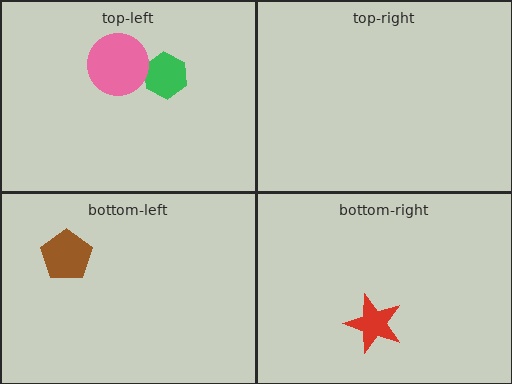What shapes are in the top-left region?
The green hexagon, the pink circle.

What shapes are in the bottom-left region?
The brown pentagon.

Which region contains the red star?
The bottom-right region.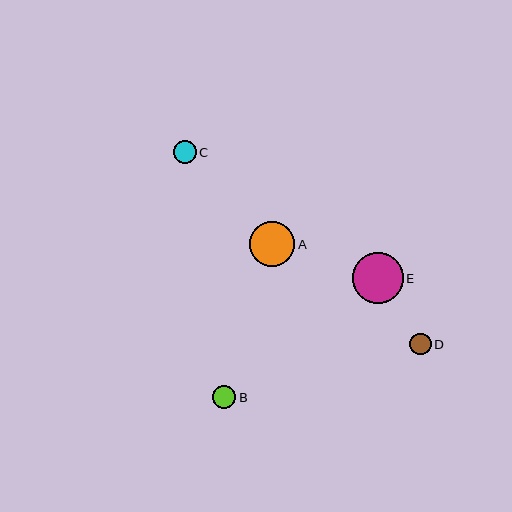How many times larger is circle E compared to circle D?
Circle E is approximately 2.4 times the size of circle D.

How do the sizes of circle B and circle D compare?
Circle B and circle D are approximately the same size.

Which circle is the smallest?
Circle D is the smallest with a size of approximately 21 pixels.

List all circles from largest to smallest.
From largest to smallest: E, A, C, B, D.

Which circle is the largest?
Circle E is the largest with a size of approximately 51 pixels.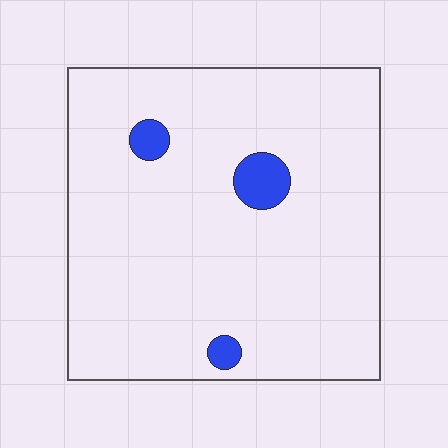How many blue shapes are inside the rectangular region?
3.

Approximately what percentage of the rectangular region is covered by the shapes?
Approximately 5%.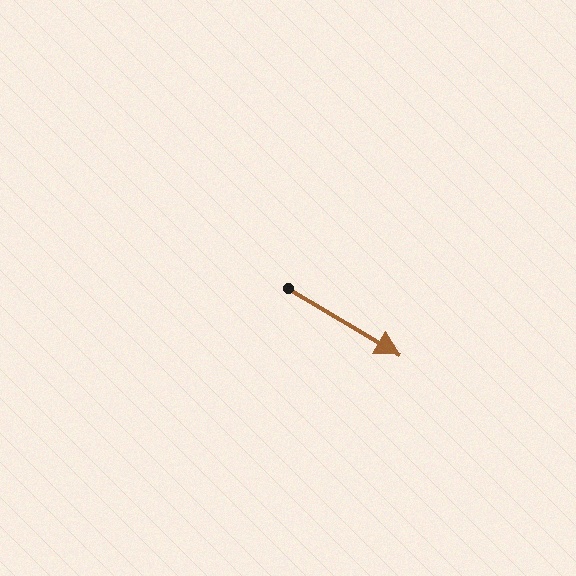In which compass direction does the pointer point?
Southeast.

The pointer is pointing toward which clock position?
Roughly 4 o'clock.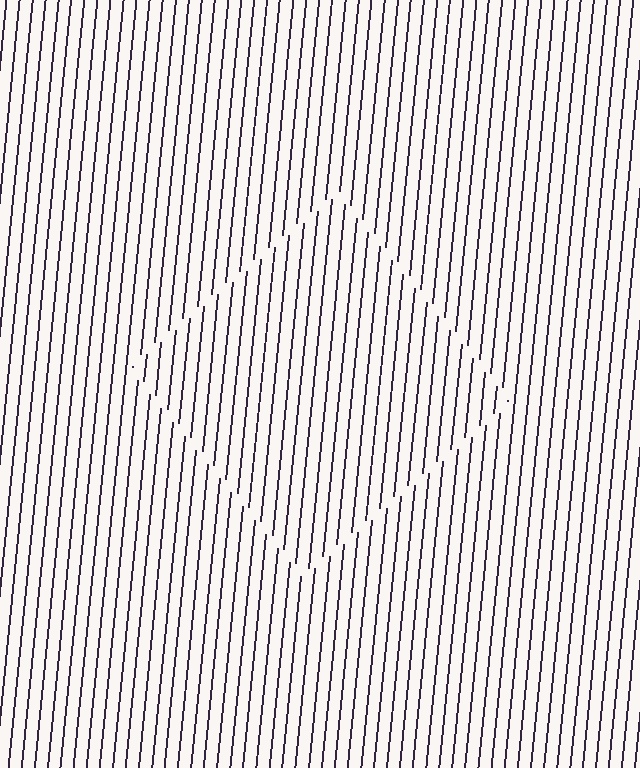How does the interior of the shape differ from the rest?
The interior of the shape contains the same grating, shifted by half a period — the contour is defined by the phase discontinuity where line-ends from the inner and outer gratings abut.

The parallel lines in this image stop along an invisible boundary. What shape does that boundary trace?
An illusory square. The interior of the shape contains the same grating, shifted by half a period — the contour is defined by the phase discontinuity where line-ends from the inner and outer gratings abut.